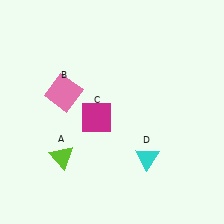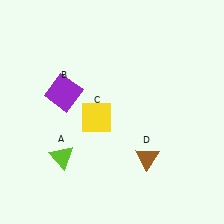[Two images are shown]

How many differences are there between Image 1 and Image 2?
There are 3 differences between the two images.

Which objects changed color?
B changed from pink to purple. C changed from magenta to yellow. D changed from cyan to brown.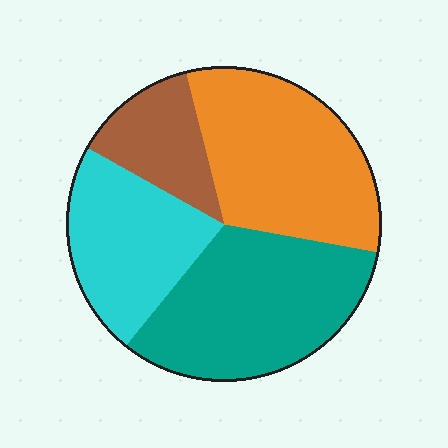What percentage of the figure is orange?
Orange covers roughly 30% of the figure.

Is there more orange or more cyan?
Orange.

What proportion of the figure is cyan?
Cyan takes up about one fifth (1/5) of the figure.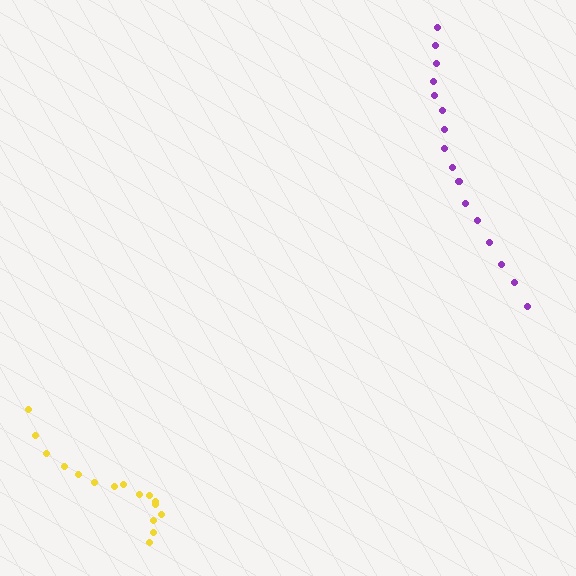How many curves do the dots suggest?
There are 2 distinct paths.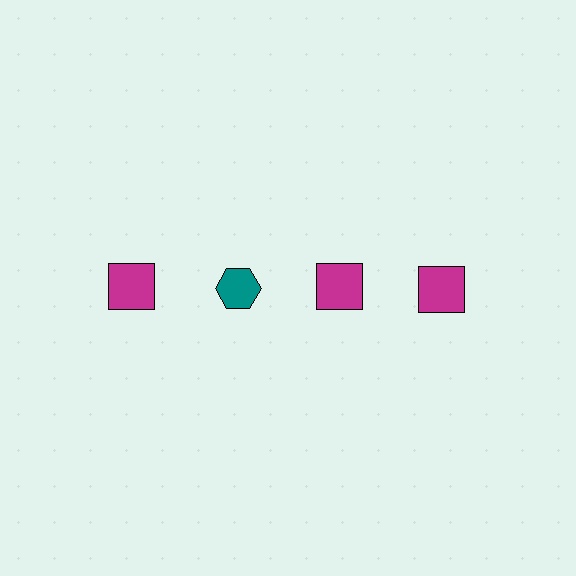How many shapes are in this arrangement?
There are 4 shapes arranged in a grid pattern.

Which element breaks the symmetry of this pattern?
The teal hexagon in the top row, second from left column breaks the symmetry. All other shapes are magenta squares.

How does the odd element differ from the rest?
It differs in both color (teal instead of magenta) and shape (hexagon instead of square).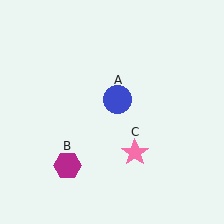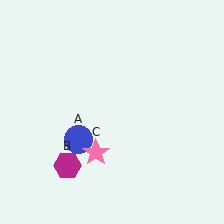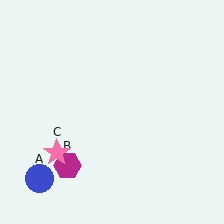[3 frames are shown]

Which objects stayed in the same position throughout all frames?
Magenta hexagon (object B) remained stationary.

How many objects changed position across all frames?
2 objects changed position: blue circle (object A), pink star (object C).